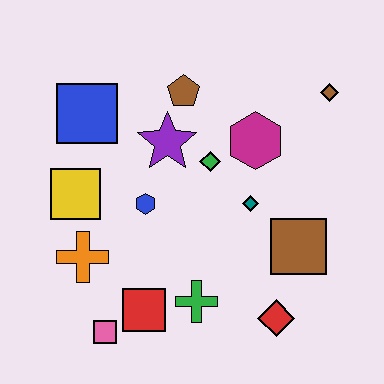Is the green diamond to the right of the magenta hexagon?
No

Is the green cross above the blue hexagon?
No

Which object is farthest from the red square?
The brown diamond is farthest from the red square.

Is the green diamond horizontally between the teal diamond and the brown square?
No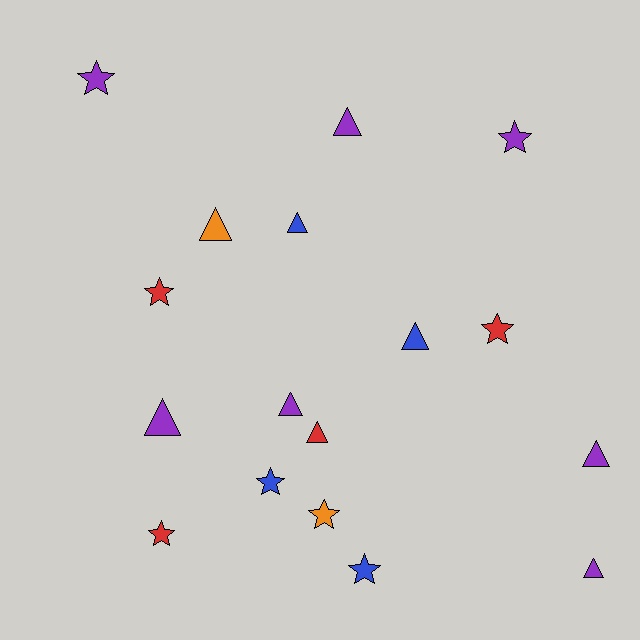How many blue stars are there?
There are 2 blue stars.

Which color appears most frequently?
Purple, with 7 objects.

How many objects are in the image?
There are 17 objects.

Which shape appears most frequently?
Triangle, with 9 objects.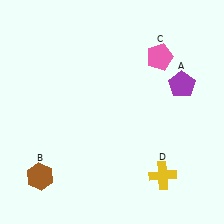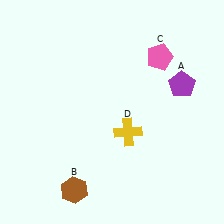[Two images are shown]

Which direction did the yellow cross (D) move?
The yellow cross (D) moved up.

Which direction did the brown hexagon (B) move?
The brown hexagon (B) moved right.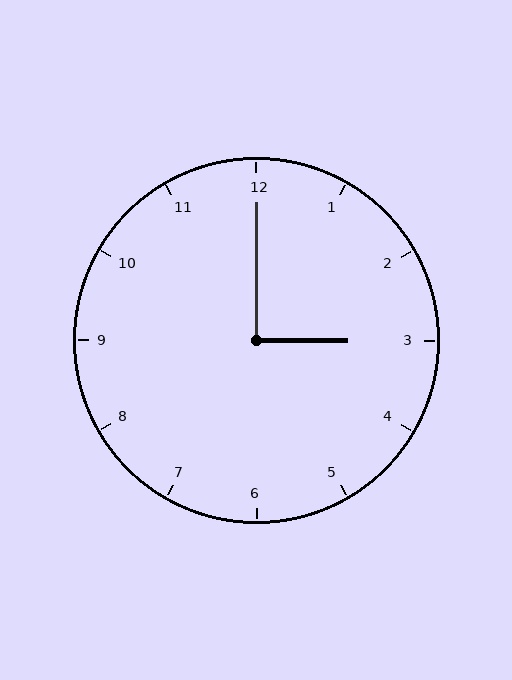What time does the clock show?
3:00.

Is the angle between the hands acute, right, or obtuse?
It is right.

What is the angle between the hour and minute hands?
Approximately 90 degrees.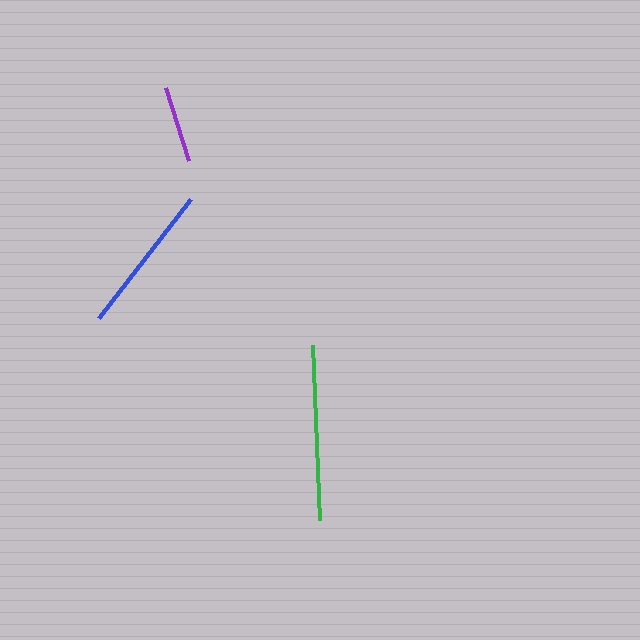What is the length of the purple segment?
The purple segment is approximately 77 pixels long.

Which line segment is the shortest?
The purple line is the shortest at approximately 77 pixels.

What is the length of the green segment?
The green segment is approximately 175 pixels long.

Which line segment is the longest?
The green line is the longest at approximately 175 pixels.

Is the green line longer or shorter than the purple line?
The green line is longer than the purple line.